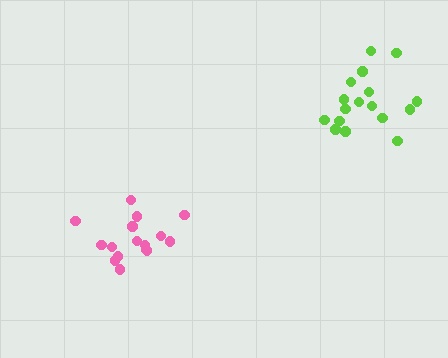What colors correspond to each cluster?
The clusters are colored: pink, lime.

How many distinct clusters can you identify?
There are 2 distinct clusters.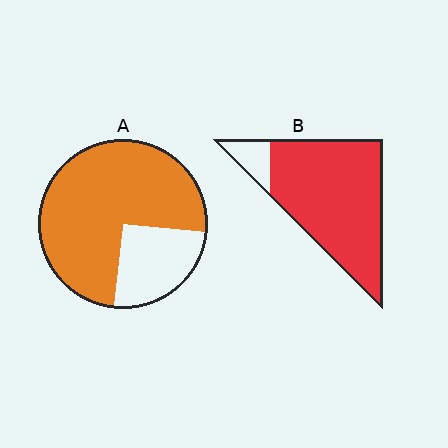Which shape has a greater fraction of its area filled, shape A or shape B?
Shape B.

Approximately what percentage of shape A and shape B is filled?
A is approximately 75% and B is approximately 90%.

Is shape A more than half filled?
Yes.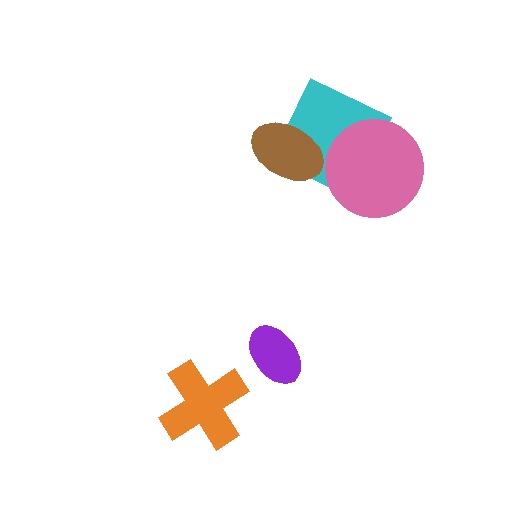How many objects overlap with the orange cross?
0 objects overlap with the orange cross.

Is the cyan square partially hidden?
Yes, it is partially covered by another shape.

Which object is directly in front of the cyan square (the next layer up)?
The brown ellipse is directly in front of the cyan square.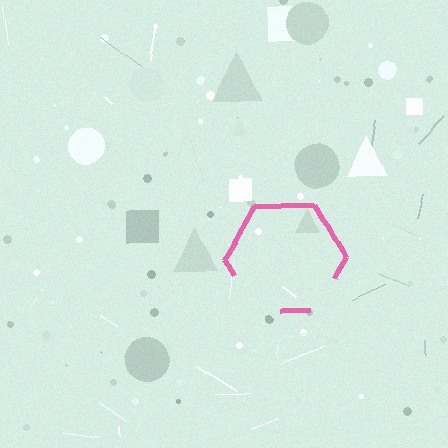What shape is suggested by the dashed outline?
The dashed outline suggests a hexagon.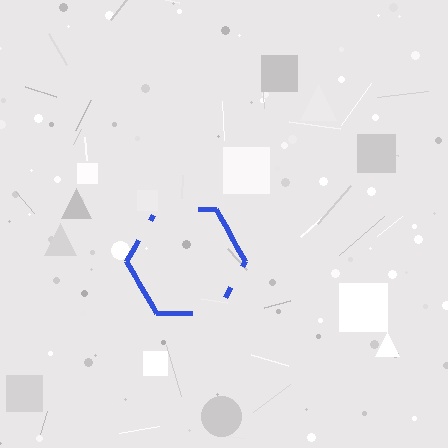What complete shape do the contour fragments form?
The contour fragments form a hexagon.